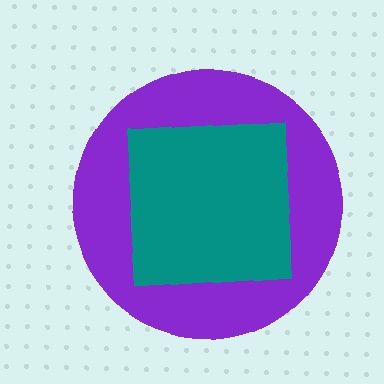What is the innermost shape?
The teal square.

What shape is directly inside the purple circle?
The teal square.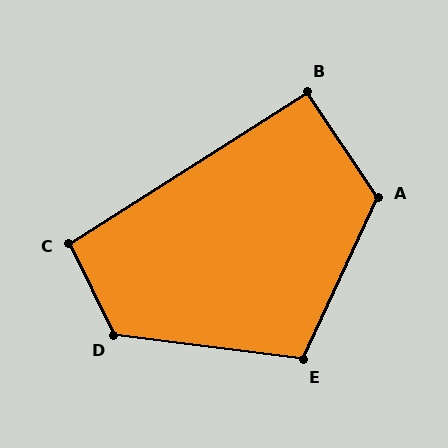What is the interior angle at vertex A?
Approximately 121 degrees (obtuse).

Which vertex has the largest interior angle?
D, at approximately 123 degrees.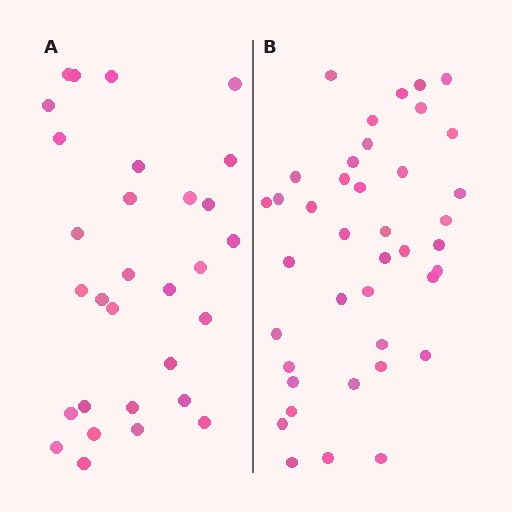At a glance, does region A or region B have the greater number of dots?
Region B (the right region) has more dots.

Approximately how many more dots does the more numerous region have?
Region B has roughly 10 or so more dots than region A.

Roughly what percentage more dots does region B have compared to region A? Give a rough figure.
About 35% more.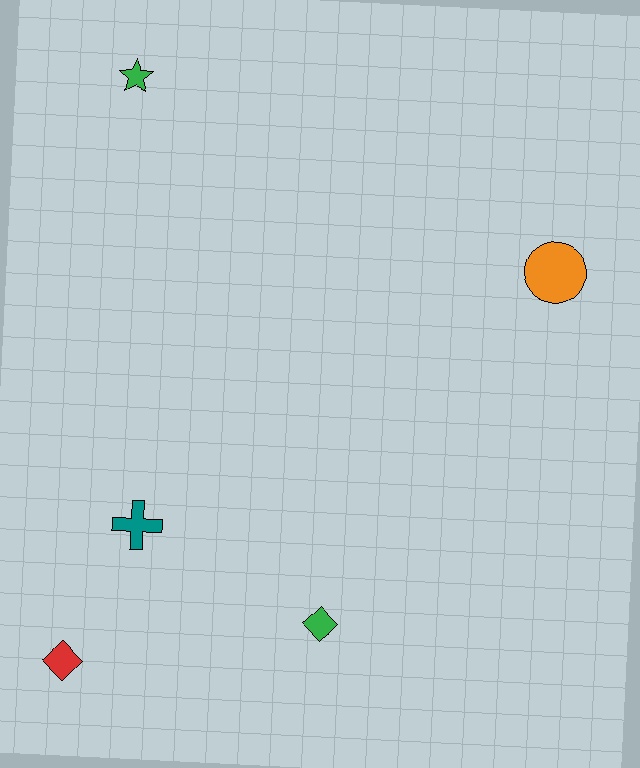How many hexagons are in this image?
There are no hexagons.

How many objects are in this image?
There are 5 objects.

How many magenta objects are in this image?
There are no magenta objects.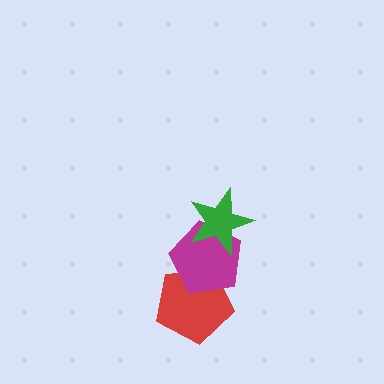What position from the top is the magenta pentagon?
The magenta pentagon is 2nd from the top.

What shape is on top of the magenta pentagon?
The green star is on top of the magenta pentagon.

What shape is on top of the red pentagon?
The magenta pentagon is on top of the red pentagon.